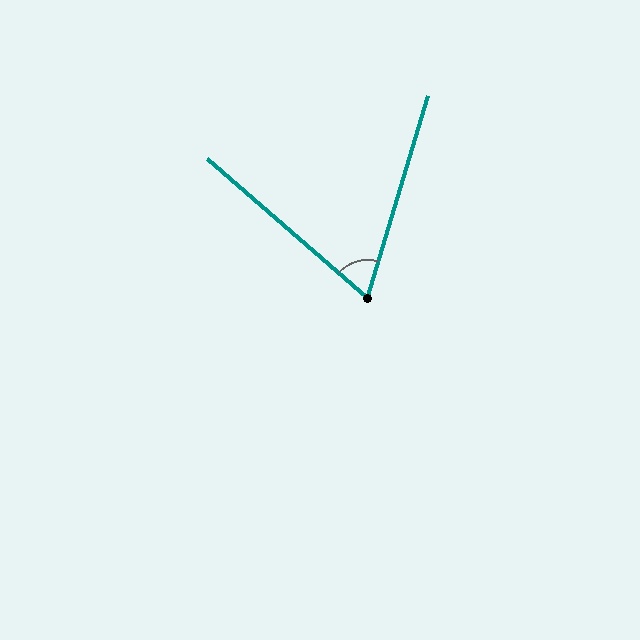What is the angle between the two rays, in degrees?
Approximately 66 degrees.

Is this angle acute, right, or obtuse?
It is acute.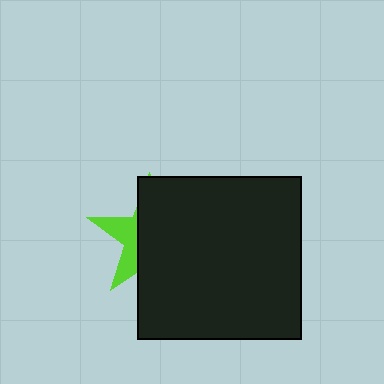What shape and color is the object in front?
The object in front is a black square.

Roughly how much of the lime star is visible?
A small part of it is visible (roughly 32%).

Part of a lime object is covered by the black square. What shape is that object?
It is a star.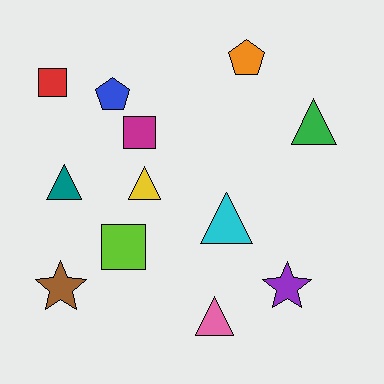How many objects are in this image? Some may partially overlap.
There are 12 objects.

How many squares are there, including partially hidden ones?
There are 3 squares.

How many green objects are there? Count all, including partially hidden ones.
There is 1 green object.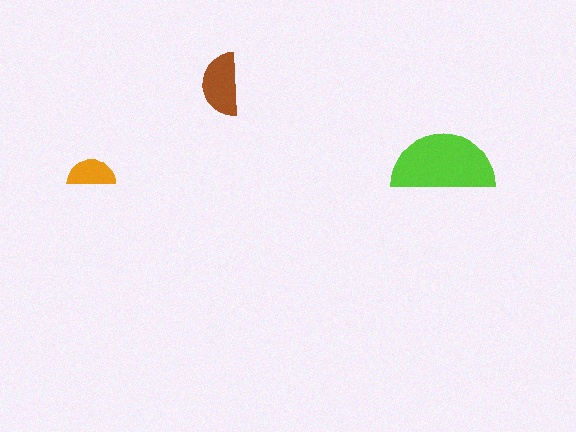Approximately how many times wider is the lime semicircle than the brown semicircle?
About 1.5 times wider.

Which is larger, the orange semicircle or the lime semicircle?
The lime one.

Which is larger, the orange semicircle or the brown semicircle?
The brown one.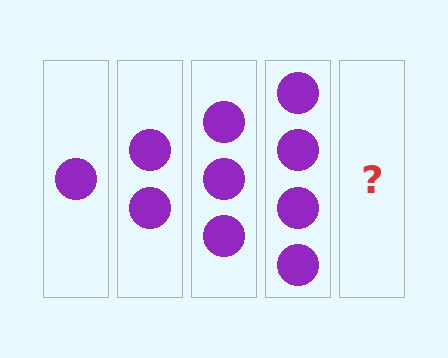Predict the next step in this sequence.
The next step is 5 circles.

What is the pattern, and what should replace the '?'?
The pattern is that each step adds one more circle. The '?' should be 5 circles.